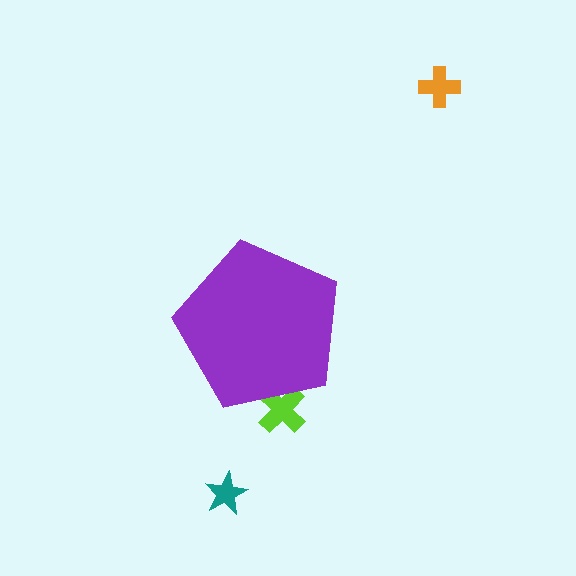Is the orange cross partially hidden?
No, the orange cross is fully visible.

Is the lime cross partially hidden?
Yes, the lime cross is partially hidden behind the purple pentagon.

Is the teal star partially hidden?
No, the teal star is fully visible.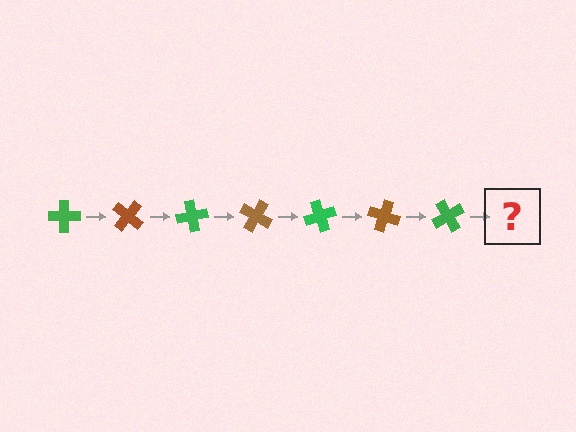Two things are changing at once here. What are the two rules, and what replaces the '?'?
The two rules are that it rotates 40 degrees each step and the color cycles through green and brown. The '?' should be a brown cross, rotated 280 degrees from the start.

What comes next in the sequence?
The next element should be a brown cross, rotated 280 degrees from the start.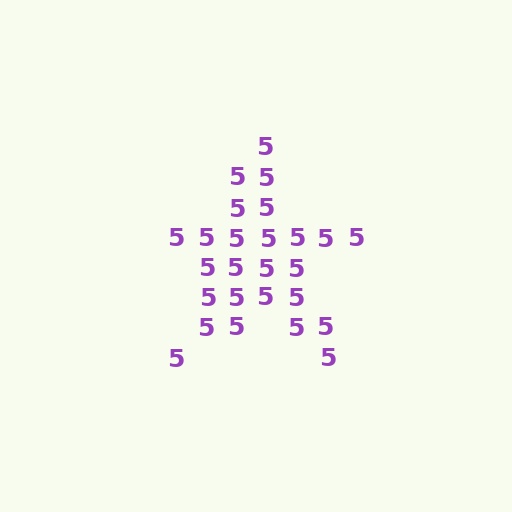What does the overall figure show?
The overall figure shows a star.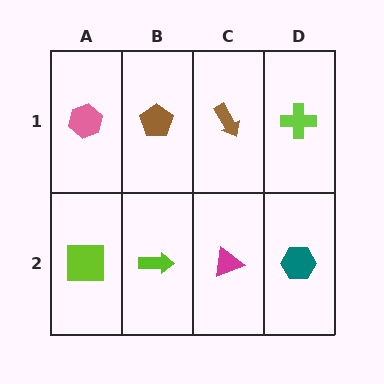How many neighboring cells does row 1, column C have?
3.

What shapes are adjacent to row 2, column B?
A brown pentagon (row 1, column B), a lime square (row 2, column A), a magenta triangle (row 2, column C).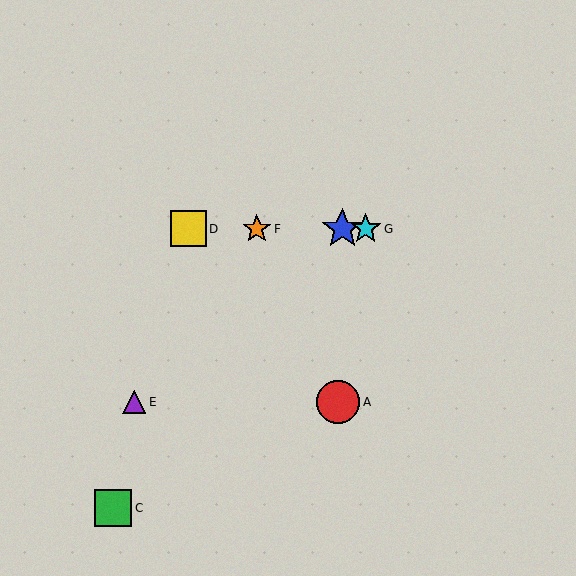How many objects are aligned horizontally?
4 objects (B, D, F, G) are aligned horizontally.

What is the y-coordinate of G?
Object G is at y≈229.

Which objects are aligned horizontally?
Objects B, D, F, G are aligned horizontally.